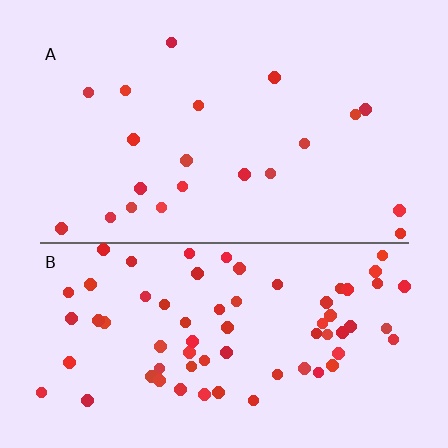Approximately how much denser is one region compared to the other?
Approximately 3.3× — region B over region A.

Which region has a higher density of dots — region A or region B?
B (the bottom).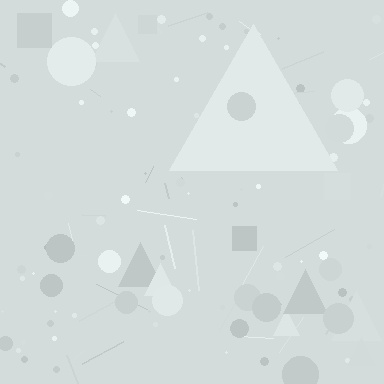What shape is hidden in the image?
A triangle is hidden in the image.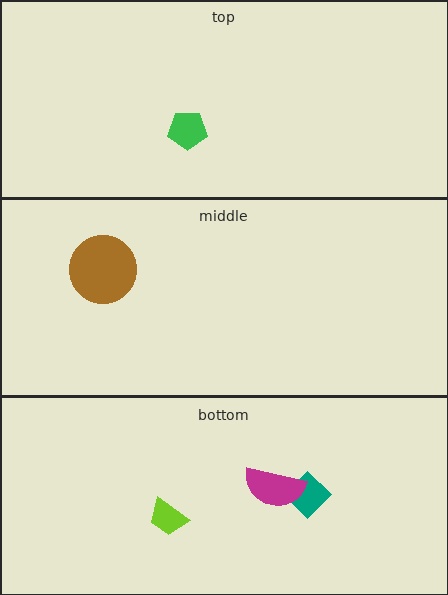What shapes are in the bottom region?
The teal diamond, the lime trapezoid, the magenta semicircle.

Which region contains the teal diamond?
The bottom region.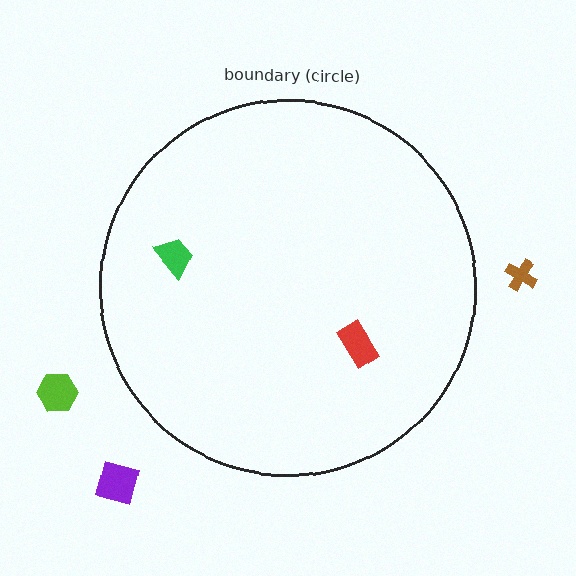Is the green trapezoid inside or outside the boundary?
Inside.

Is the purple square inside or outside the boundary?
Outside.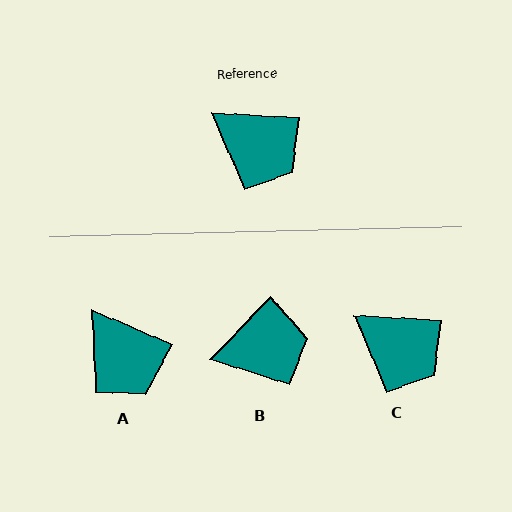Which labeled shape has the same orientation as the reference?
C.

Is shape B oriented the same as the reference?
No, it is off by about 49 degrees.